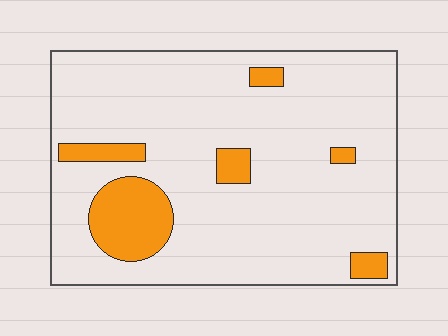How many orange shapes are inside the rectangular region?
6.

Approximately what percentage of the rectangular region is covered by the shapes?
Approximately 15%.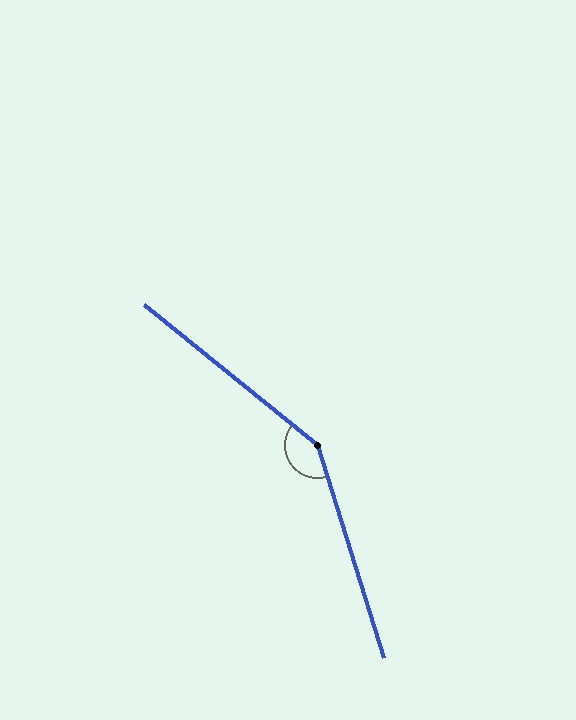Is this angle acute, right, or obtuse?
It is obtuse.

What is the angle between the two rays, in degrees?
Approximately 146 degrees.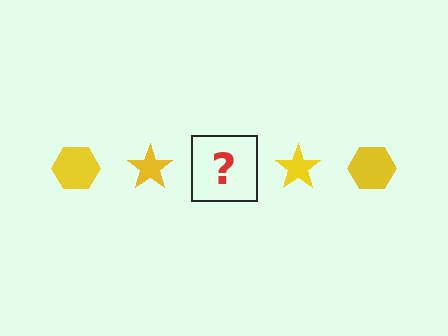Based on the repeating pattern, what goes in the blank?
The blank should be a yellow hexagon.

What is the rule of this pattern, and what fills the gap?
The rule is that the pattern cycles through hexagon, star shapes in yellow. The gap should be filled with a yellow hexagon.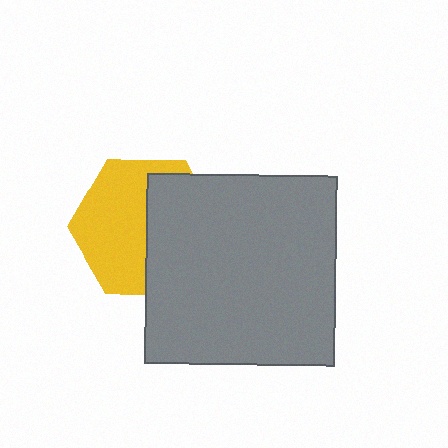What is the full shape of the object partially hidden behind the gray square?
The partially hidden object is a yellow hexagon.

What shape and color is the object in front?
The object in front is a gray square.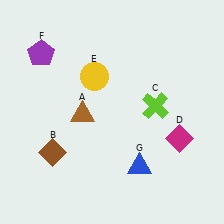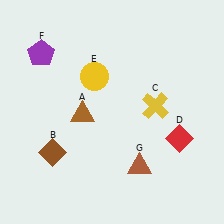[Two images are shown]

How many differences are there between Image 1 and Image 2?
There are 3 differences between the two images.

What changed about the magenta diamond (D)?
In Image 1, D is magenta. In Image 2, it changed to red.